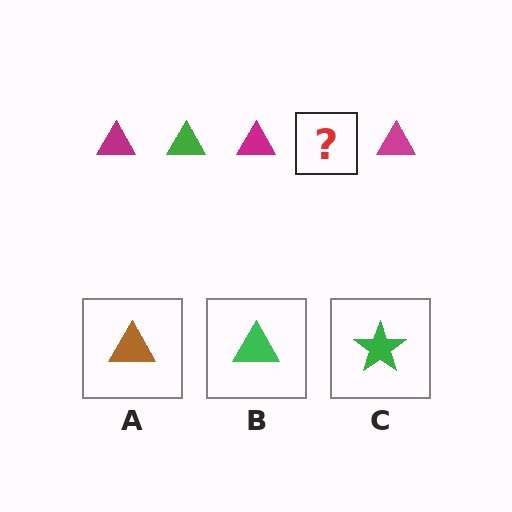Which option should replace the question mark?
Option B.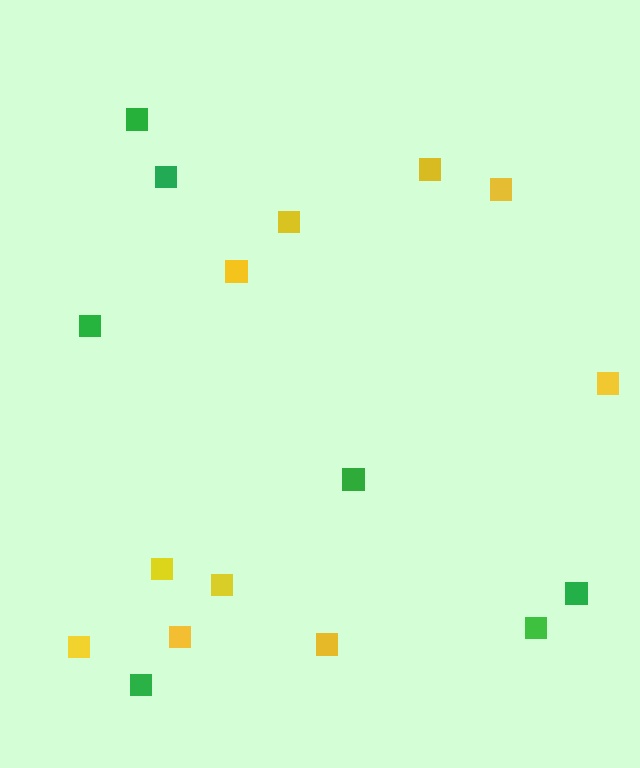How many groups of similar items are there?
There are 2 groups: one group of green squares (7) and one group of yellow squares (10).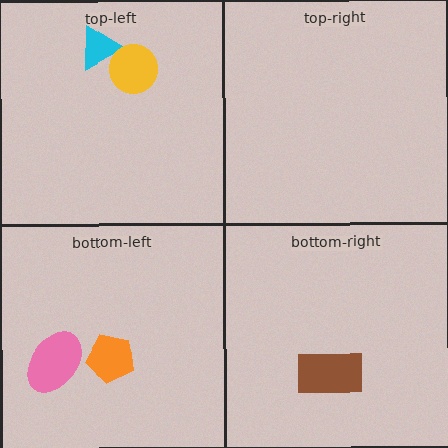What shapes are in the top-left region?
The cyan triangle, the yellow circle.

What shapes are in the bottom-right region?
The brown rectangle.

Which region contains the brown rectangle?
The bottom-right region.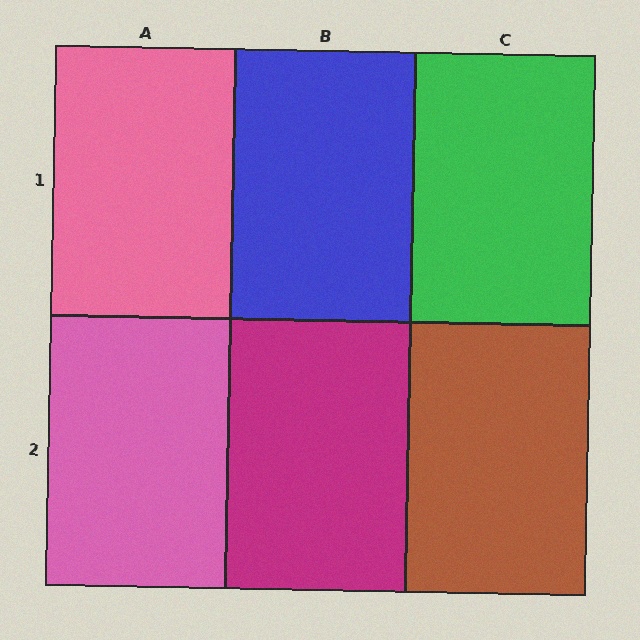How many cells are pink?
2 cells are pink.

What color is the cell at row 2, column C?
Brown.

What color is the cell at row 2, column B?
Magenta.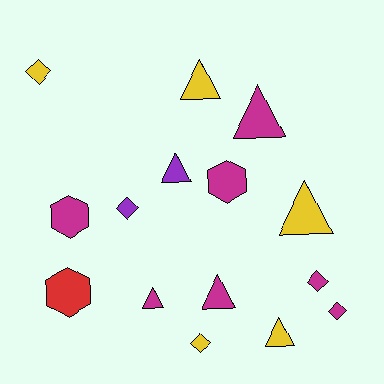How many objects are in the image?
There are 15 objects.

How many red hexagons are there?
There is 1 red hexagon.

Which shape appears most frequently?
Triangle, with 7 objects.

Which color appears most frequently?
Magenta, with 7 objects.